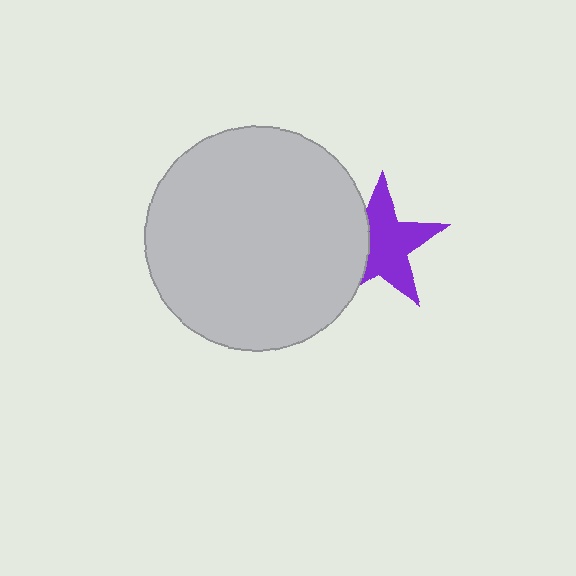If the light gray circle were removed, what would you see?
You would see the complete purple star.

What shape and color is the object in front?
The object in front is a light gray circle.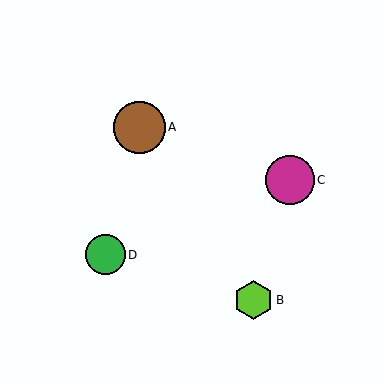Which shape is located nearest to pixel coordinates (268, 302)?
The lime hexagon (labeled B) at (253, 300) is nearest to that location.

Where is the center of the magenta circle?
The center of the magenta circle is at (290, 180).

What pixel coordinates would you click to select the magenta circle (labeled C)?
Click at (290, 180) to select the magenta circle C.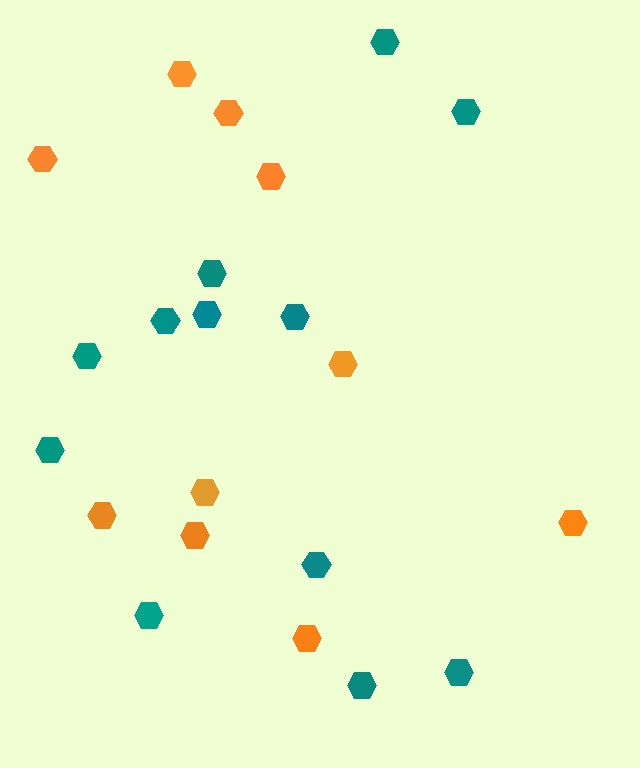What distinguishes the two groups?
There are 2 groups: one group of orange hexagons (10) and one group of teal hexagons (12).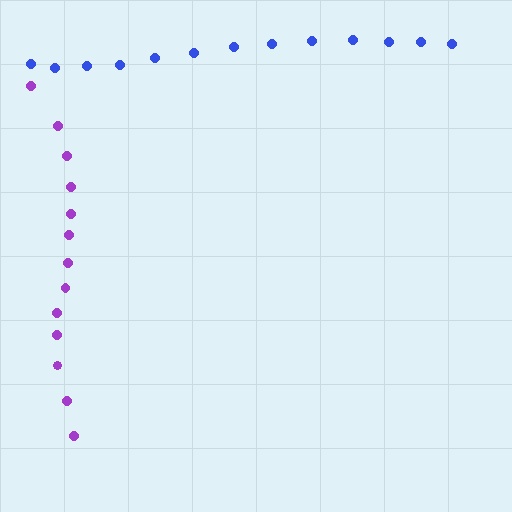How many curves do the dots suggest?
There are 2 distinct paths.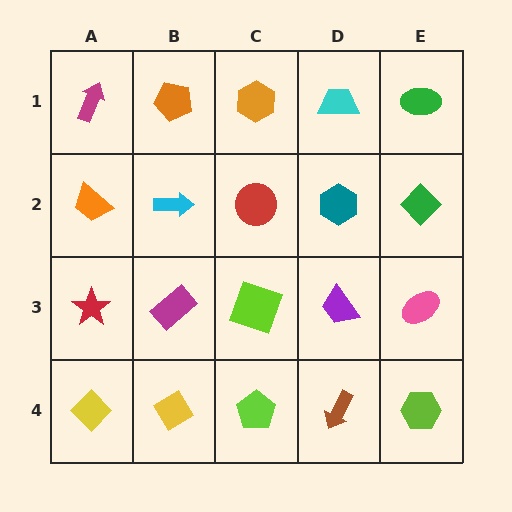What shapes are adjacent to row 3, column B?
A cyan arrow (row 2, column B), a yellow diamond (row 4, column B), a red star (row 3, column A), a lime square (row 3, column C).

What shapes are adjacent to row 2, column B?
An orange pentagon (row 1, column B), a magenta rectangle (row 3, column B), an orange trapezoid (row 2, column A), a red circle (row 2, column C).